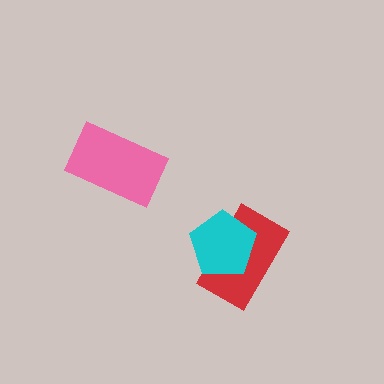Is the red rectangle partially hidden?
Yes, it is partially covered by another shape.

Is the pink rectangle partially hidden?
No, no other shape covers it.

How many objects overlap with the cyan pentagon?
1 object overlaps with the cyan pentagon.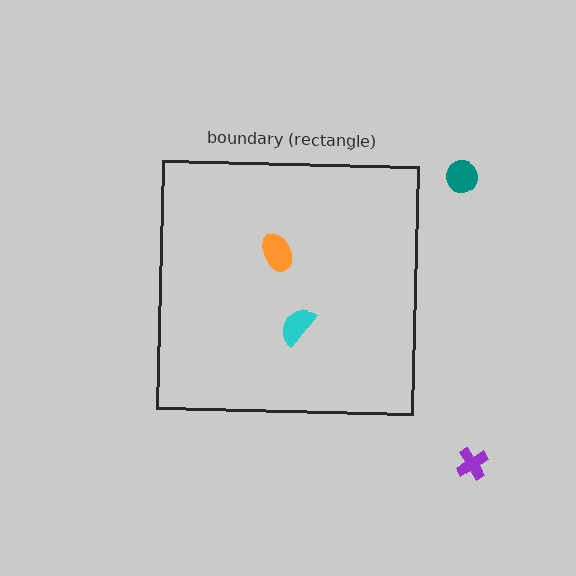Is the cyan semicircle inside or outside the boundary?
Inside.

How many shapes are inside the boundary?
2 inside, 2 outside.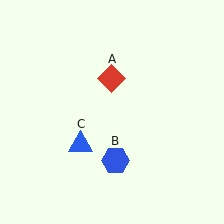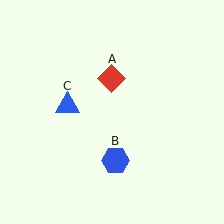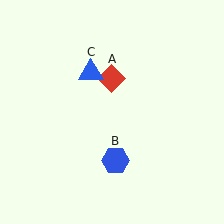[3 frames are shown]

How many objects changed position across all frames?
1 object changed position: blue triangle (object C).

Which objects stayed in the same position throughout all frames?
Red diamond (object A) and blue hexagon (object B) remained stationary.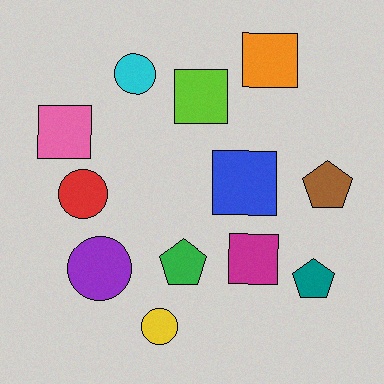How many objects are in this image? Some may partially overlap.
There are 12 objects.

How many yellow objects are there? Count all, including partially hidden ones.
There is 1 yellow object.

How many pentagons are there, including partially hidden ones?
There are 3 pentagons.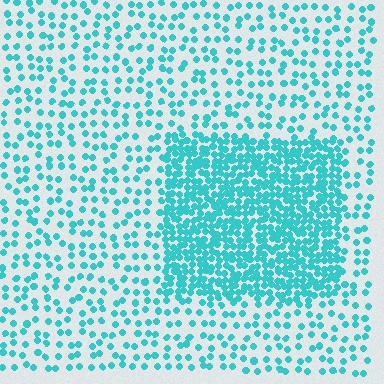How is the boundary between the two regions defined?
The boundary is defined by a change in element density (approximately 2.8x ratio). All elements are the same color, size, and shape.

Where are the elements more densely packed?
The elements are more densely packed inside the rectangle boundary.